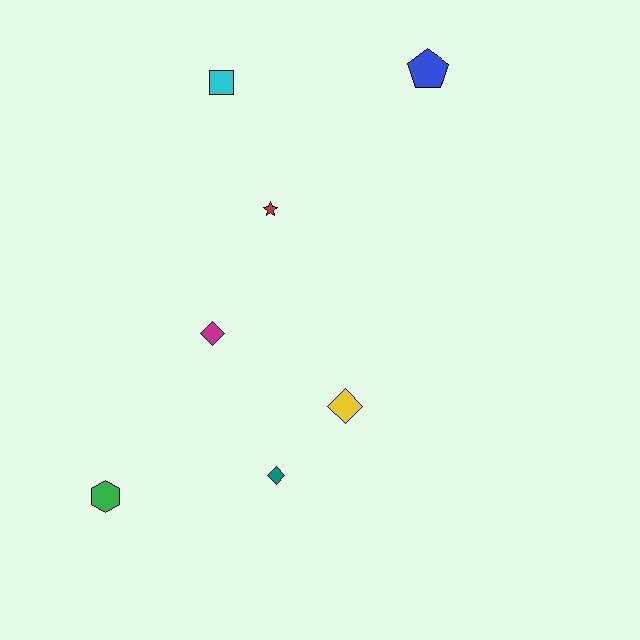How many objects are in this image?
There are 7 objects.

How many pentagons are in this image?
There is 1 pentagon.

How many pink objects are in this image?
There are no pink objects.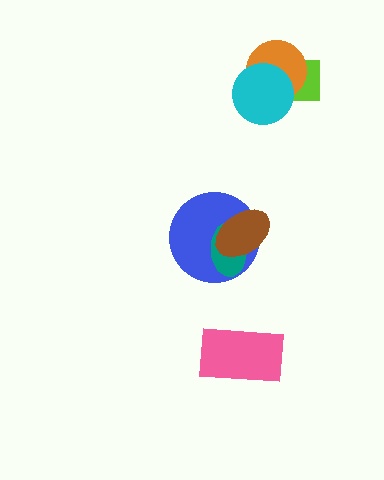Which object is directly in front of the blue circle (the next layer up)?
The teal ellipse is directly in front of the blue circle.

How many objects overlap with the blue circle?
2 objects overlap with the blue circle.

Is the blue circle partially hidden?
Yes, it is partially covered by another shape.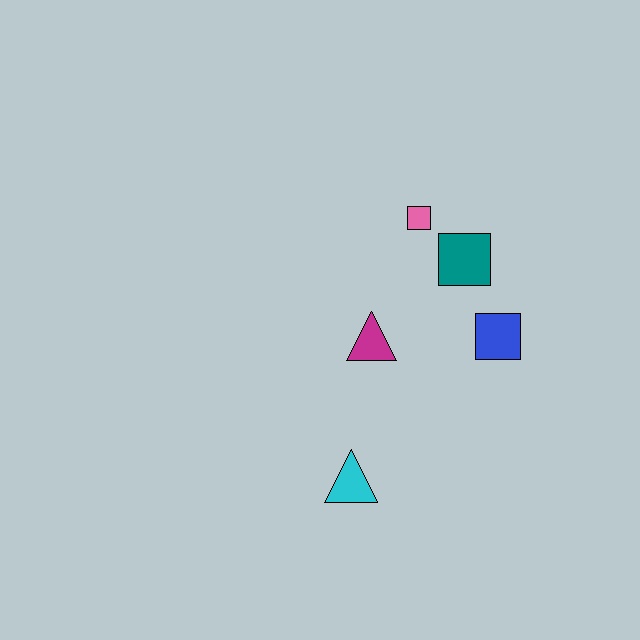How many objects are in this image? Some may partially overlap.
There are 5 objects.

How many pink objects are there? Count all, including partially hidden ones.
There is 1 pink object.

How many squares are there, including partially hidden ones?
There are 3 squares.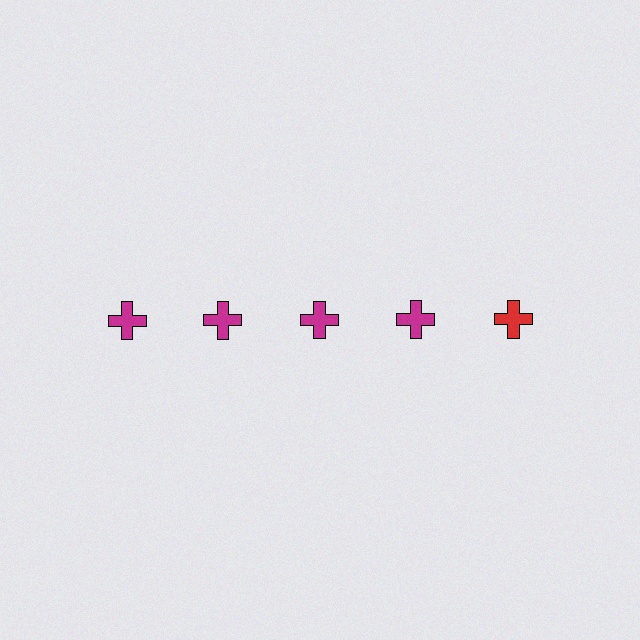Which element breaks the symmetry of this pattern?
The red cross in the top row, rightmost column breaks the symmetry. All other shapes are magenta crosses.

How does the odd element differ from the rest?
It has a different color: red instead of magenta.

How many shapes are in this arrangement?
There are 5 shapes arranged in a grid pattern.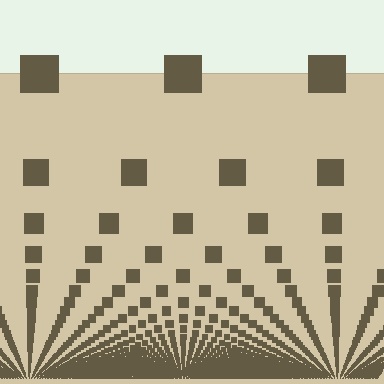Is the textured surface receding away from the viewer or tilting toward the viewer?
The surface appears to tilt toward the viewer. Texture elements get larger and sparser toward the top.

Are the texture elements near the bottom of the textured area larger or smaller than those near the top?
Smaller. The gradient is inverted — elements near the bottom are smaller and denser.